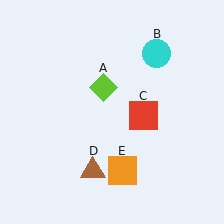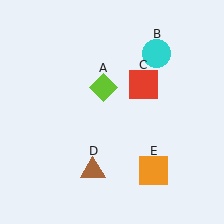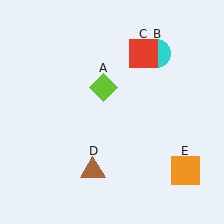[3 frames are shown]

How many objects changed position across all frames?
2 objects changed position: red square (object C), orange square (object E).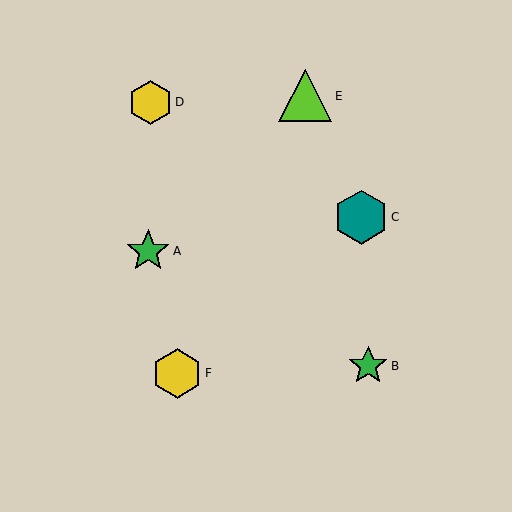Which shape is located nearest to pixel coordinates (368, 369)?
The green star (labeled B) at (368, 366) is nearest to that location.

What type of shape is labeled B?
Shape B is a green star.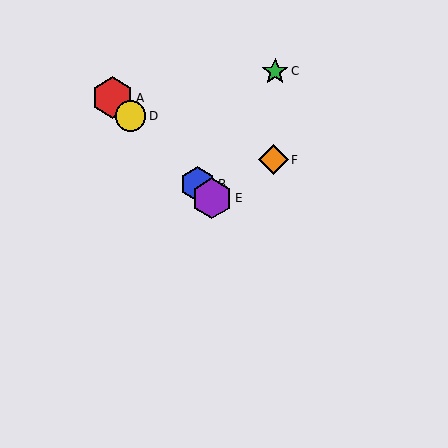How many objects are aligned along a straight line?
4 objects (A, B, D, E) are aligned along a straight line.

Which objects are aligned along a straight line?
Objects A, B, D, E are aligned along a straight line.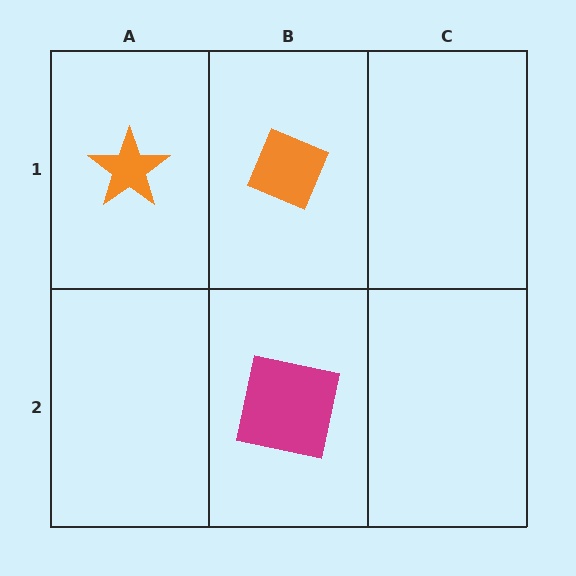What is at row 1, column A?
An orange star.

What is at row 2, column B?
A magenta square.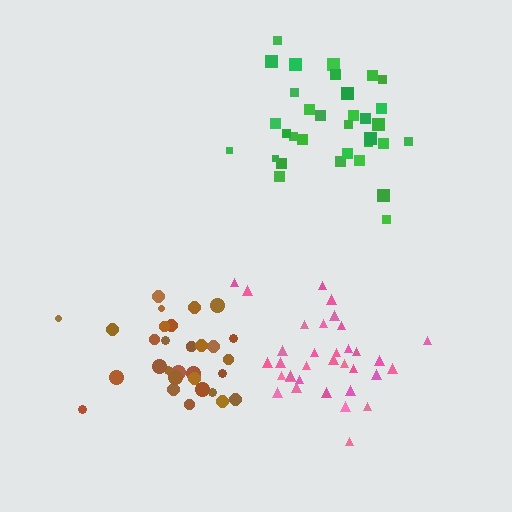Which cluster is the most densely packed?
Brown.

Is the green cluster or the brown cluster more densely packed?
Brown.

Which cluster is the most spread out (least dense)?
Green.